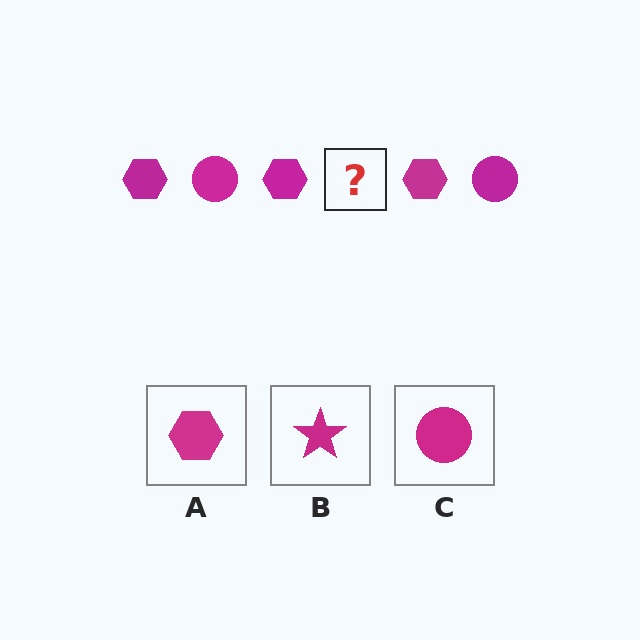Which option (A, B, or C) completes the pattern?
C.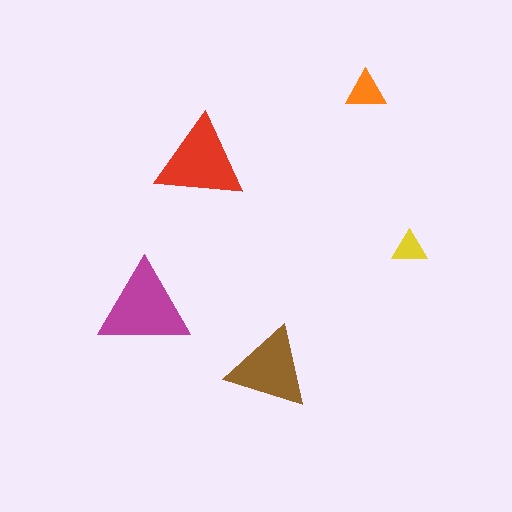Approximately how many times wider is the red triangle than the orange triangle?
About 2 times wider.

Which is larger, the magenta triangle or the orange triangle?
The magenta one.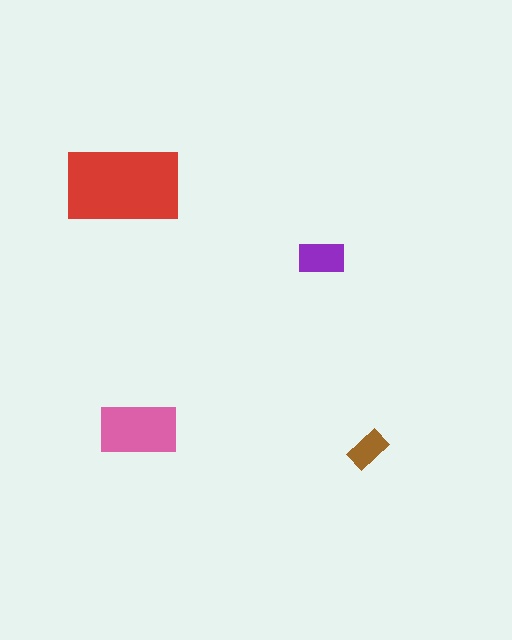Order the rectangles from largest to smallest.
the red one, the pink one, the purple one, the brown one.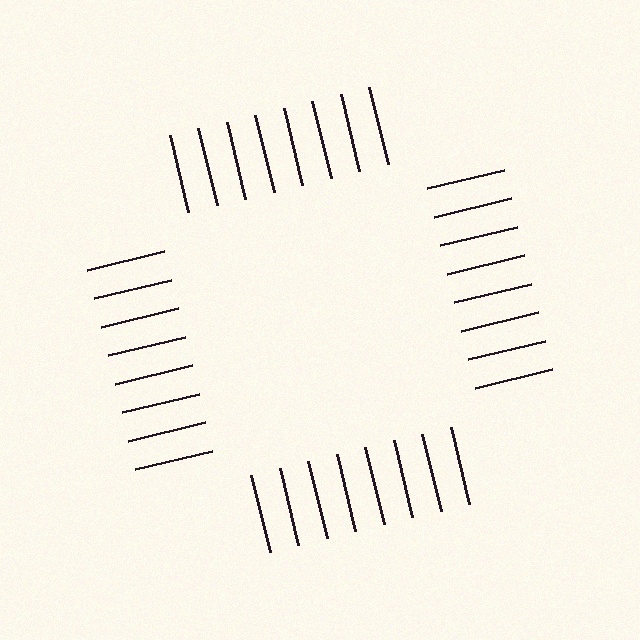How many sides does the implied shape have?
4 sides — the line-ends trace a square.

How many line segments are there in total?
32 — 8 along each of the 4 edges.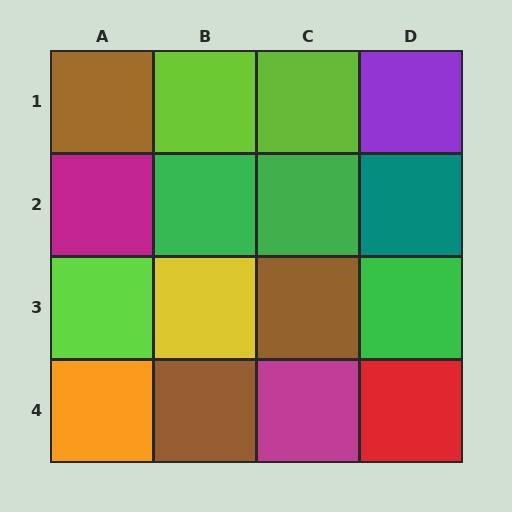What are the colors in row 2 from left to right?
Magenta, green, green, teal.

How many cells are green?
3 cells are green.